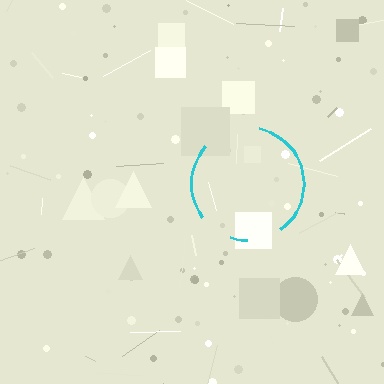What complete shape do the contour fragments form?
The contour fragments form a circle.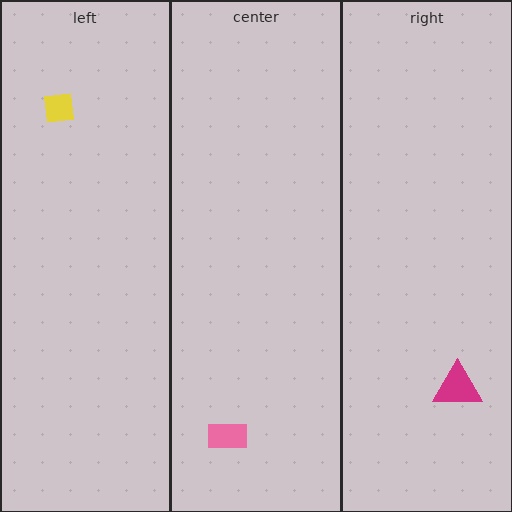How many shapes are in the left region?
1.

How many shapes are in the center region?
1.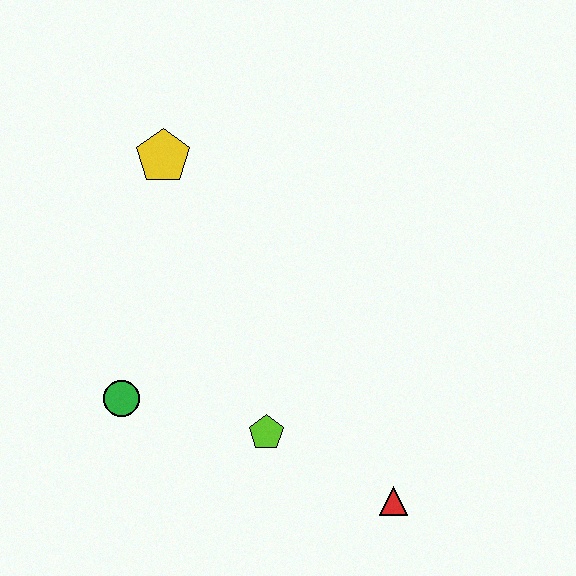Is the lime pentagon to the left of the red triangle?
Yes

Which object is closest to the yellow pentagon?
The green circle is closest to the yellow pentagon.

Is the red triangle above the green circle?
No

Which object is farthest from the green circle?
The red triangle is farthest from the green circle.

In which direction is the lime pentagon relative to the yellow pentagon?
The lime pentagon is below the yellow pentagon.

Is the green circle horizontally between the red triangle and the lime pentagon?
No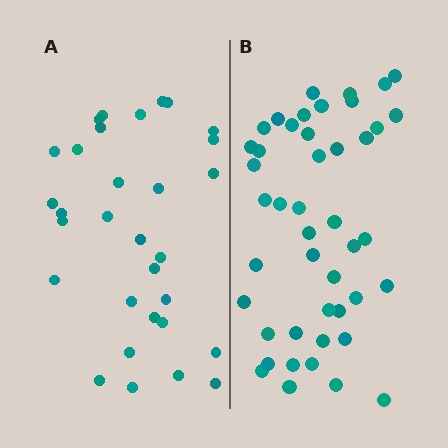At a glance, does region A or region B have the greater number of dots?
Region B (the right region) has more dots.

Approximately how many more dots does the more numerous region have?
Region B has approximately 15 more dots than region A.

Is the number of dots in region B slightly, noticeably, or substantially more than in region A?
Region B has substantially more. The ratio is roughly 1.5 to 1.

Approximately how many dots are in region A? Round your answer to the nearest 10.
About 30 dots. (The exact count is 31, which rounds to 30.)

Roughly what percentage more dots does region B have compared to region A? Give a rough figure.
About 45% more.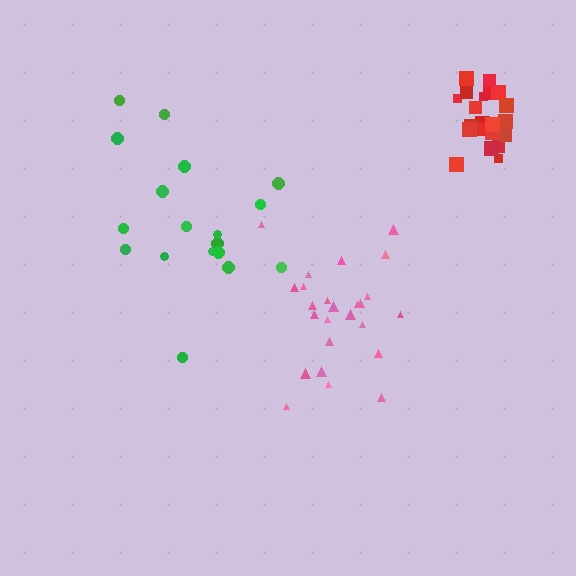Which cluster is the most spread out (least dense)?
Green.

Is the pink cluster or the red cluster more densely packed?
Red.